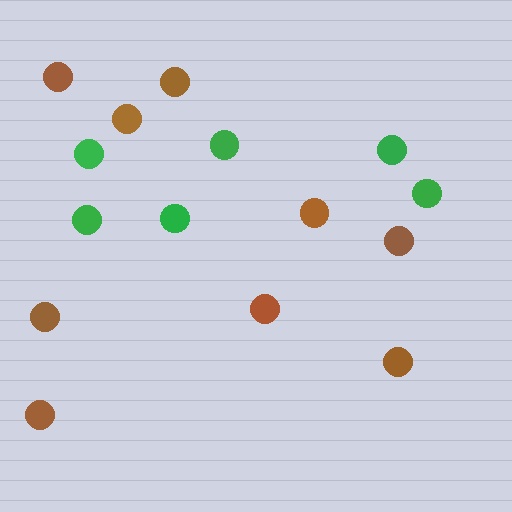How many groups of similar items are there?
There are 2 groups: one group of brown circles (9) and one group of green circles (6).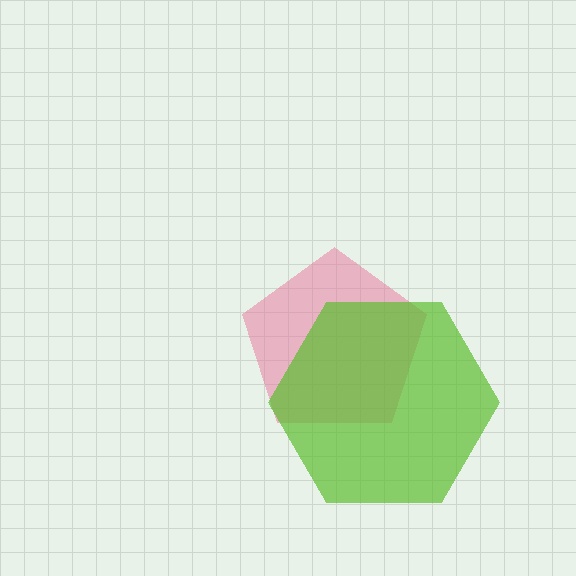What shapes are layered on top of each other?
The layered shapes are: a pink pentagon, a lime hexagon.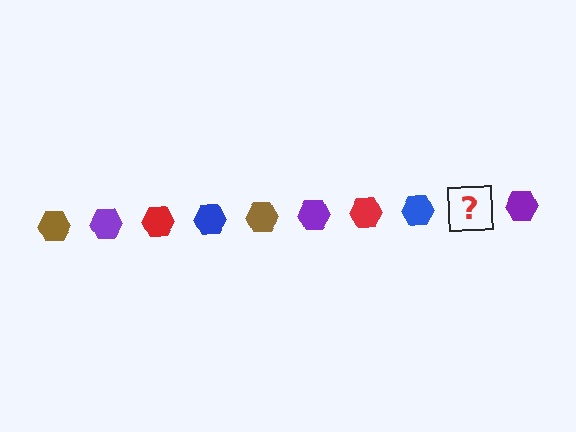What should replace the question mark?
The question mark should be replaced with a brown hexagon.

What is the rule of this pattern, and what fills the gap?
The rule is that the pattern cycles through brown, purple, red, blue hexagons. The gap should be filled with a brown hexagon.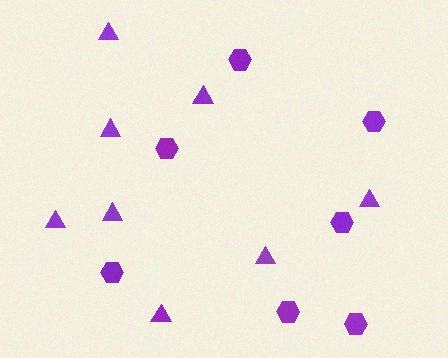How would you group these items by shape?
There are 2 groups: one group of hexagons (7) and one group of triangles (8).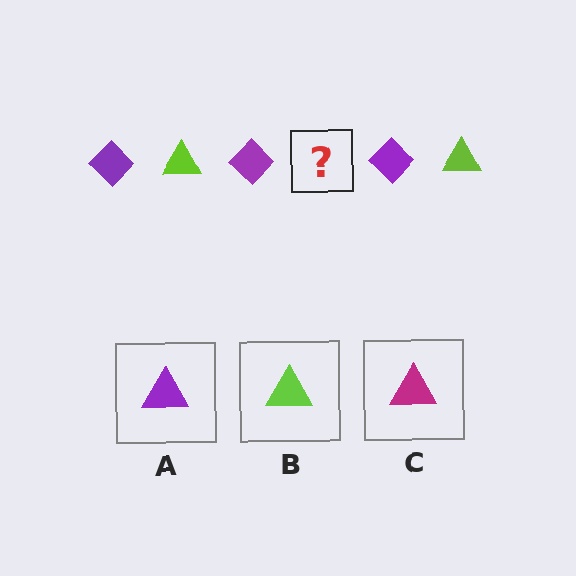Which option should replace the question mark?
Option B.